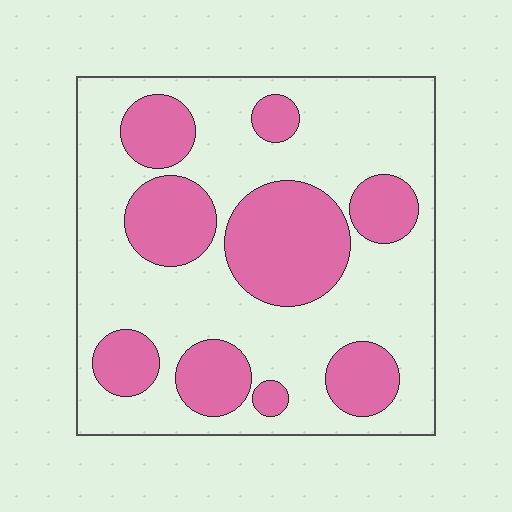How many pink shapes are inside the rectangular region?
9.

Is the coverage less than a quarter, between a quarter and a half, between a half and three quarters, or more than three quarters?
Between a quarter and a half.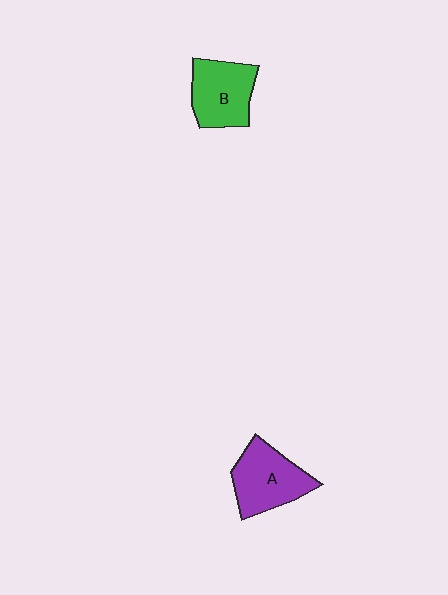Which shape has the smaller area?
Shape B (green).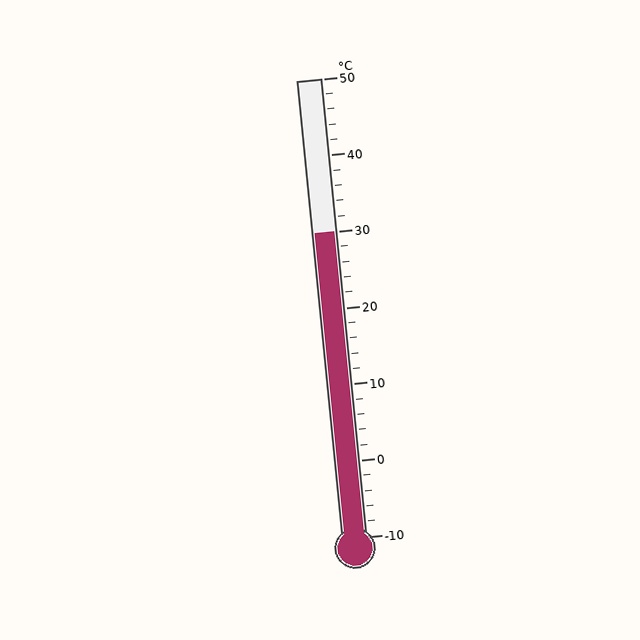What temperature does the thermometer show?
The thermometer shows approximately 30°C.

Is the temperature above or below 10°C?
The temperature is above 10°C.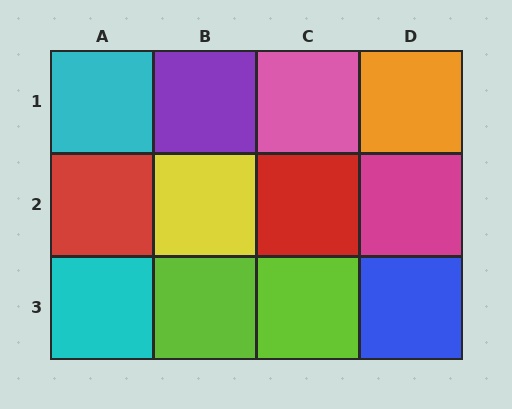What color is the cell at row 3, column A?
Cyan.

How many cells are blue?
1 cell is blue.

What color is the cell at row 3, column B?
Lime.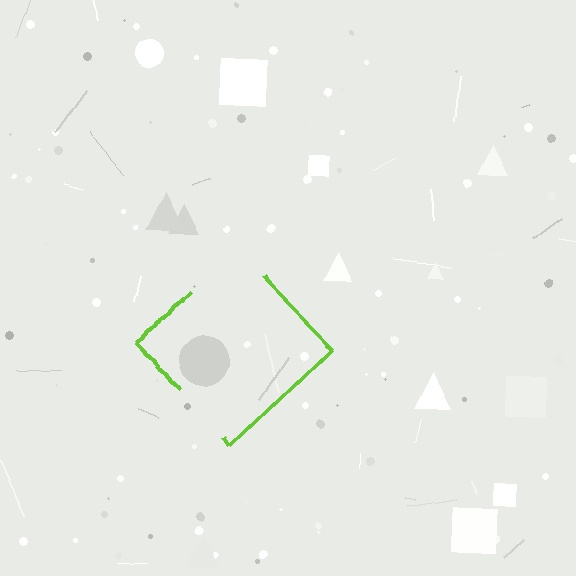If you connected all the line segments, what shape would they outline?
They would outline a diamond.